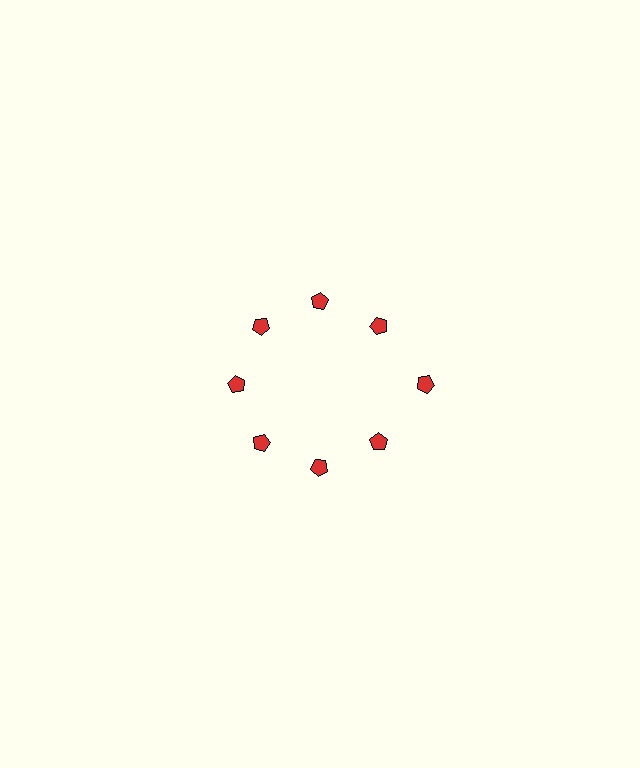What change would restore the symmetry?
The symmetry would be restored by moving it inward, back onto the ring so that all 8 pentagons sit at equal angles and equal distance from the center.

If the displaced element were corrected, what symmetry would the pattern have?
It would have 8-fold rotational symmetry — the pattern would map onto itself every 45 degrees.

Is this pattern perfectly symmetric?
No. The 8 red pentagons are arranged in a ring, but one element near the 3 o'clock position is pushed outward from the center, breaking the 8-fold rotational symmetry.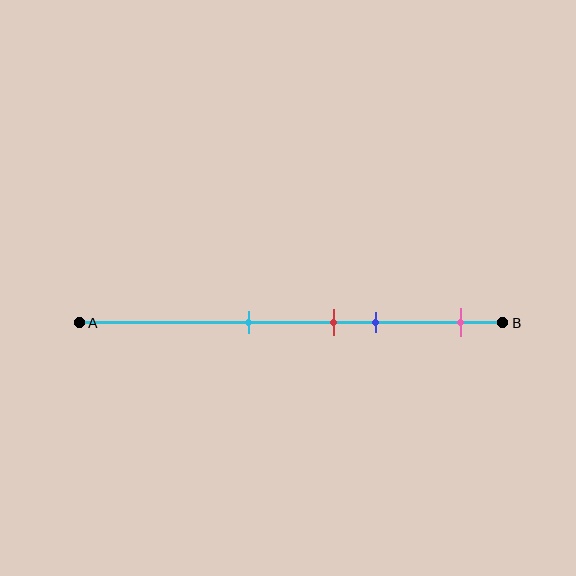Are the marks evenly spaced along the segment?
No, the marks are not evenly spaced.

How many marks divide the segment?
There are 4 marks dividing the segment.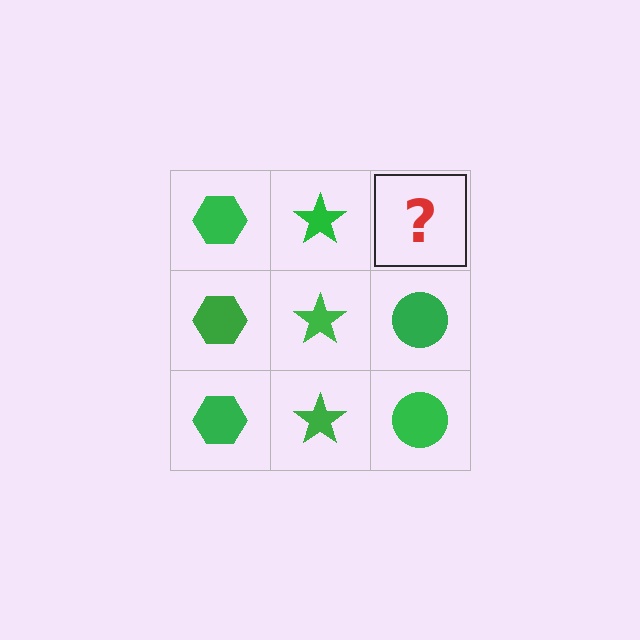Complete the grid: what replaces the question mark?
The question mark should be replaced with a green circle.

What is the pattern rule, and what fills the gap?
The rule is that each column has a consistent shape. The gap should be filled with a green circle.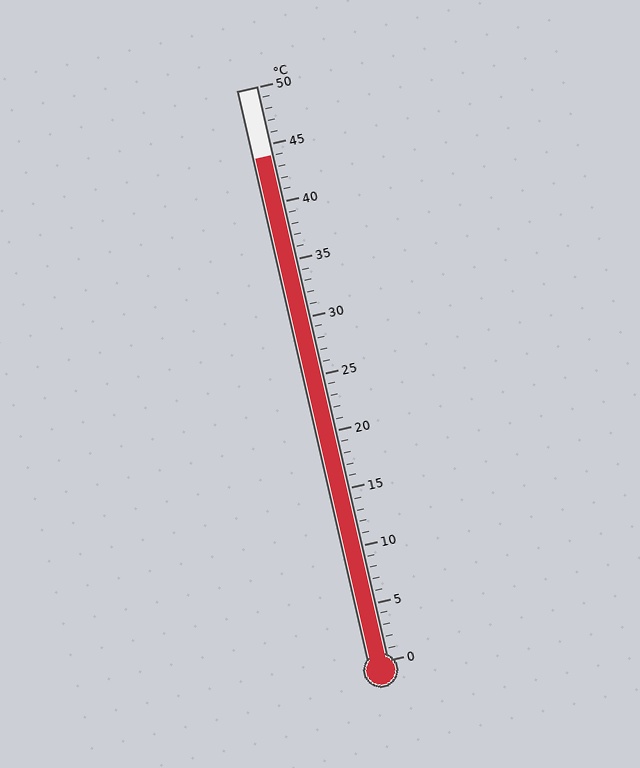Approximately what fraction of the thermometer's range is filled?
The thermometer is filled to approximately 90% of its range.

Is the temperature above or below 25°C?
The temperature is above 25°C.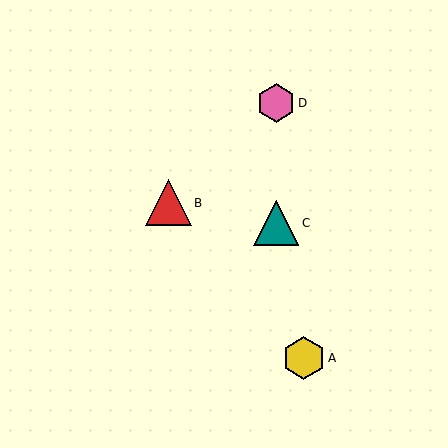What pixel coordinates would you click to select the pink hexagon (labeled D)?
Click at (276, 103) to select the pink hexagon D.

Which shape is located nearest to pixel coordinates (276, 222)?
The teal triangle (labeled C) at (276, 223) is nearest to that location.